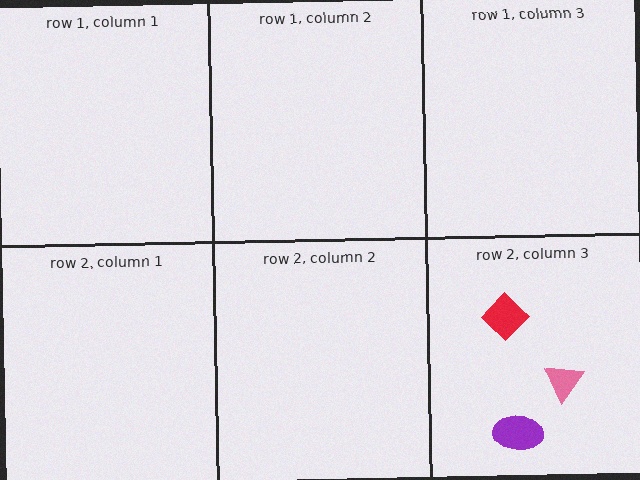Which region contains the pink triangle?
The row 2, column 3 region.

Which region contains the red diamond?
The row 2, column 3 region.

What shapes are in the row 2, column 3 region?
The red diamond, the pink triangle, the purple ellipse.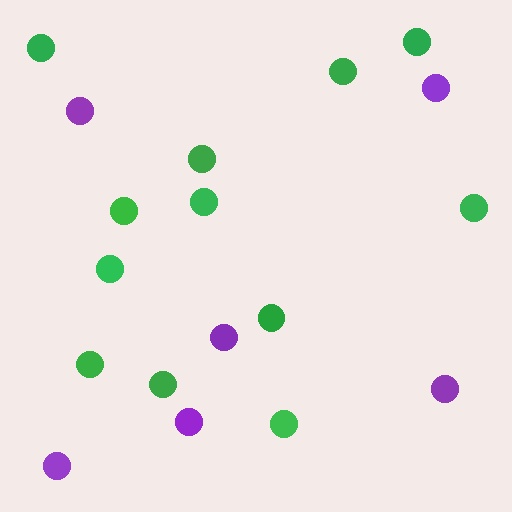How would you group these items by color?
There are 2 groups: one group of green circles (12) and one group of purple circles (6).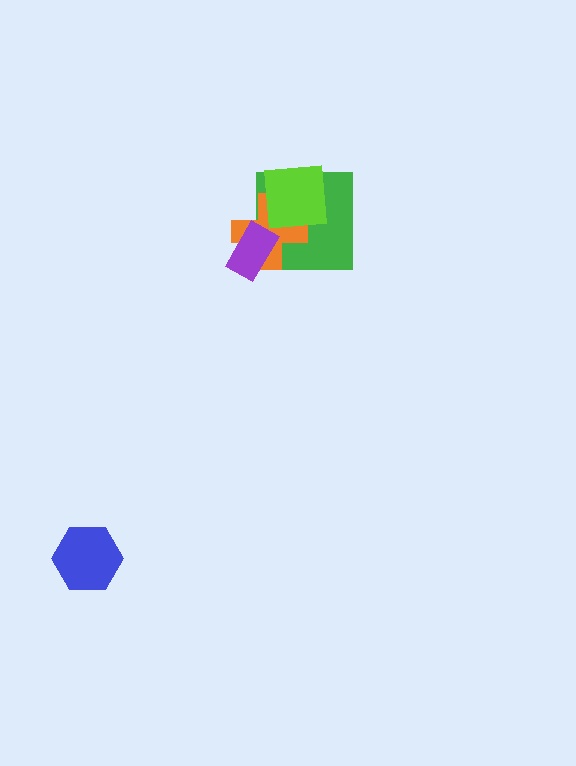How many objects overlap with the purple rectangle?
2 objects overlap with the purple rectangle.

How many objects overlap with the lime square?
2 objects overlap with the lime square.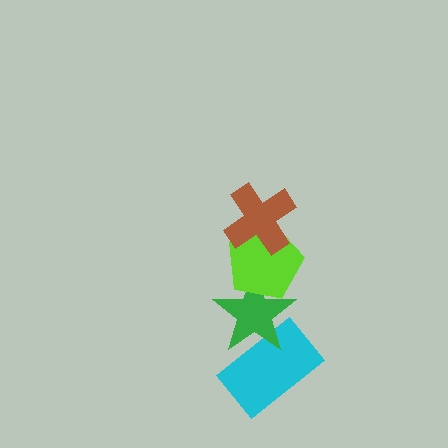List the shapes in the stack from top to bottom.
From top to bottom: the brown cross, the lime pentagon, the green star, the cyan rectangle.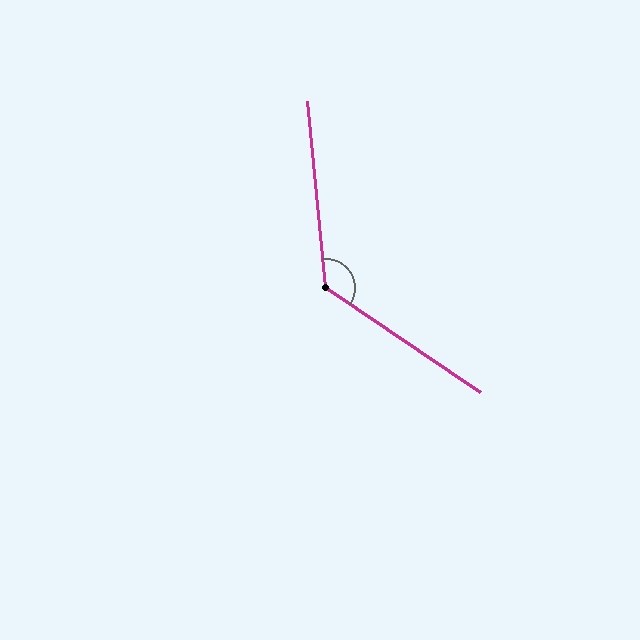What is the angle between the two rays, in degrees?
Approximately 130 degrees.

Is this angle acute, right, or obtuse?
It is obtuse.